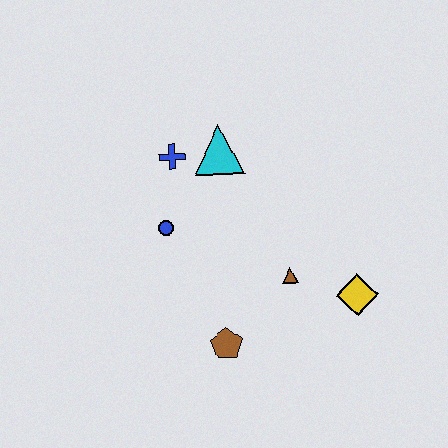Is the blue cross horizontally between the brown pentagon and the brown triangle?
No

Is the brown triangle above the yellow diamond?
Yes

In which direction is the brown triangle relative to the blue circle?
The brown triangle is to the right of the blue circle.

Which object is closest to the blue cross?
The cyan triangle is closest to the blue cross.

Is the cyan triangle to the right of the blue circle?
Yes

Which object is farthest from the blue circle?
The yellow diamond is farthest from the blue circle.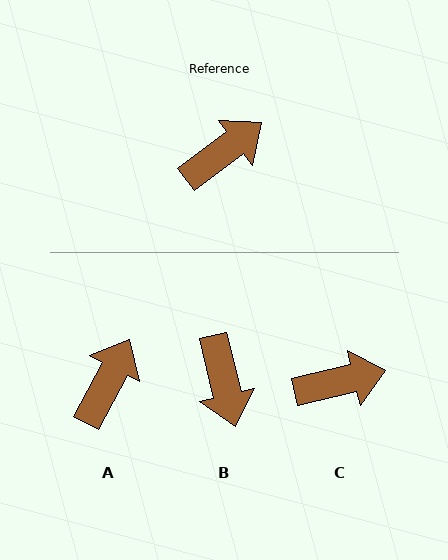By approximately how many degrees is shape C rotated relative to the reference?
Approximately 24 degrees clockwise.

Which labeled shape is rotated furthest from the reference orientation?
B, about 113 degrees away.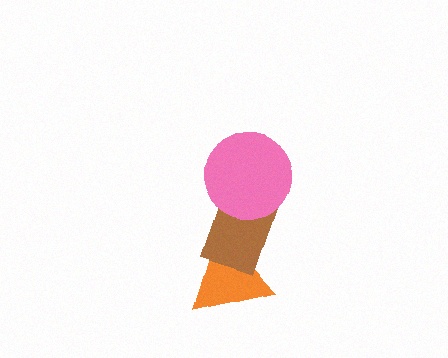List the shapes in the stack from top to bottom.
From top to bottom: the pink circle, the brown rectangle, the orange triangle.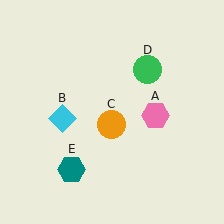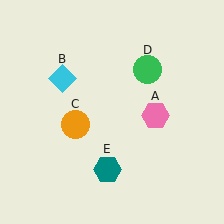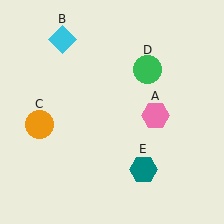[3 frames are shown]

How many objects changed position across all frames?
3 objects changed position: cyan diamond (object B), orange circle (object C), teal hexagon (object E).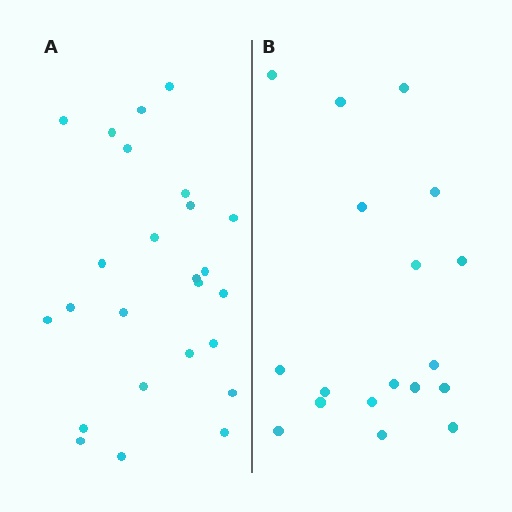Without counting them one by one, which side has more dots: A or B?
Region A (the left region) has more dots.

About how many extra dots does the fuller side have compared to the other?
Region A has roughly 8 or so more dots than region B.